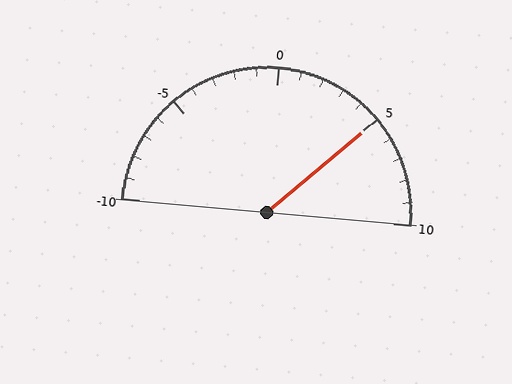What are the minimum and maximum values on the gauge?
The gauge ranges from -10 to 10.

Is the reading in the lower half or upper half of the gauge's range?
The reading is in the upper half of the range (-10 to 10).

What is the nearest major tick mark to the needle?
The nearest major tick mark is 5.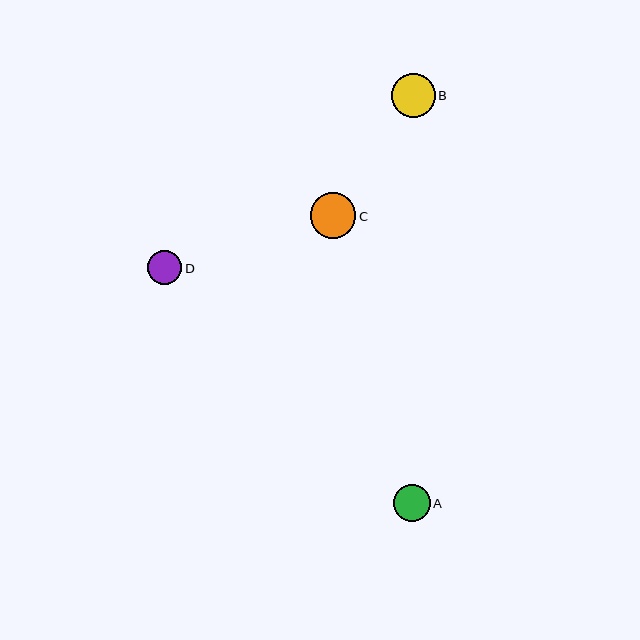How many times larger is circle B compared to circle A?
Circle B is approximately 1.2 times the size of circle A.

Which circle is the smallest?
Circle D is the smallest with a size of approximately 35 pixels.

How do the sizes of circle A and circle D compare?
Circle A and circle D are approximately the same size.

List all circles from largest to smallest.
From largest to smallest: C, B, A, D.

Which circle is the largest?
Circle C is the largest with a size of approximately 45 pixels.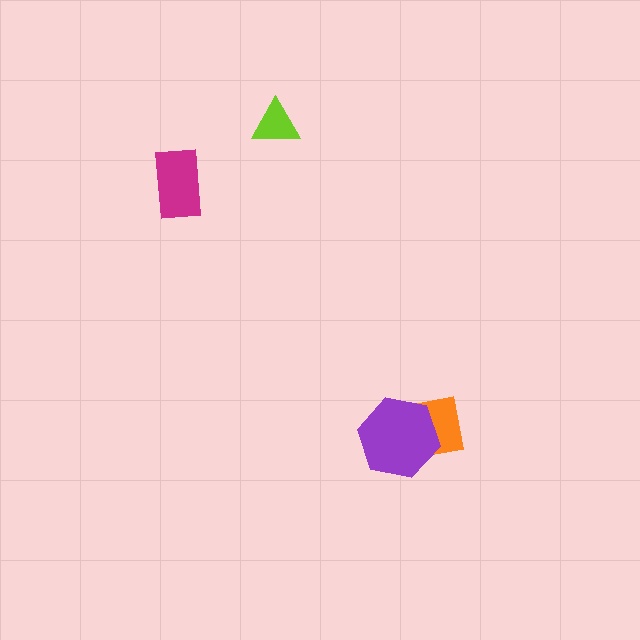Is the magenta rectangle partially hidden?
No, no other shape covers it.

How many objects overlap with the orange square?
1 object overlaps with the orange square.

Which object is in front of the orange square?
The purple hexagon is in front of the orange square.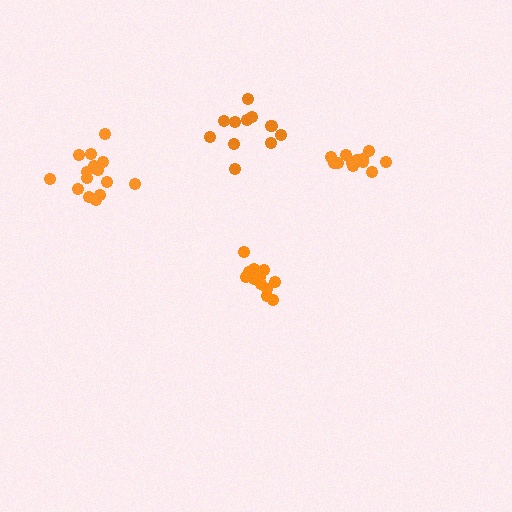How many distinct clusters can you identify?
There are 4 distinct clusters.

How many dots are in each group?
Group 1: 13 dots, Group 2: 15 dots, Group 3: 12 dots, Group 4: 12 dots (52 total).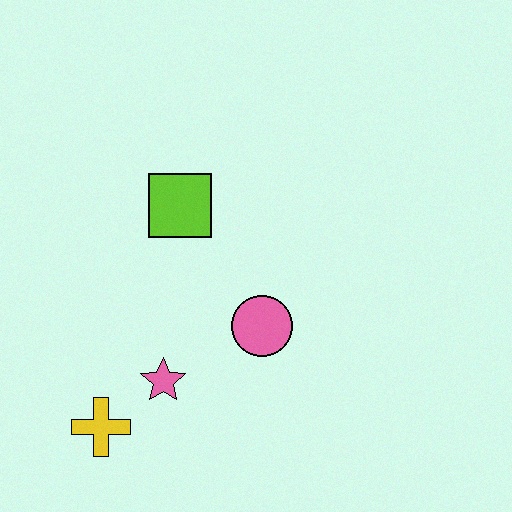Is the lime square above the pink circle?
Yes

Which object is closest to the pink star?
The yellow cross is closest to the pink star.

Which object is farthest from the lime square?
The yellow cross is farthest from the lime square.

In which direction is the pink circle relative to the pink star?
The pink circle is to the right of the pink star.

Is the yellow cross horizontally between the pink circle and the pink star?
No